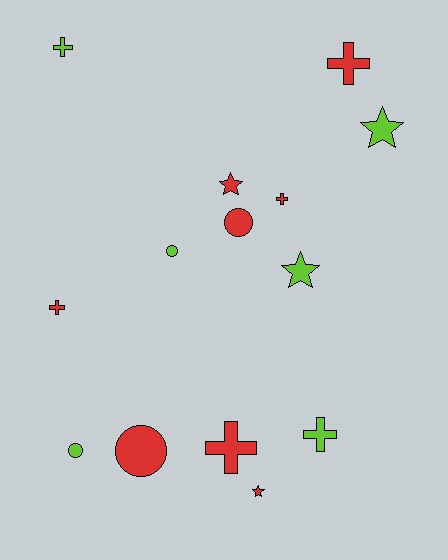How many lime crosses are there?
There are 2 lime crosses.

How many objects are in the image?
There are 14 objects.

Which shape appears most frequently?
Cross, with 6 objects.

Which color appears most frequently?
Red, with 8 objects.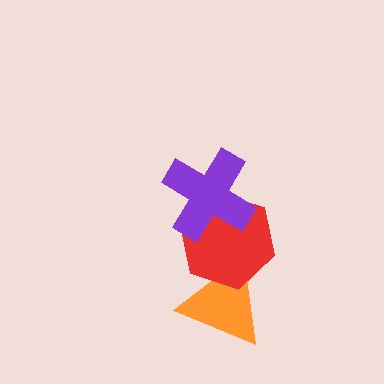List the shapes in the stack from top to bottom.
From top to bottom: the purple cross, the red hexagon, the orange triangle.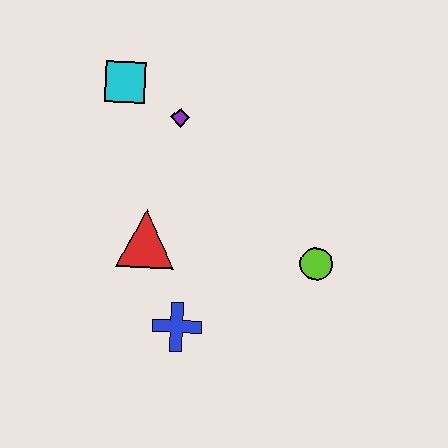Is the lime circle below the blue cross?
No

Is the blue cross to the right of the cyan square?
Yes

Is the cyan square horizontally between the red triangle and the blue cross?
No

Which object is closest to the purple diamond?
The cyan square is closest to the purple diamond.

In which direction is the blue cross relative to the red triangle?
The blue cross is below the red triangle.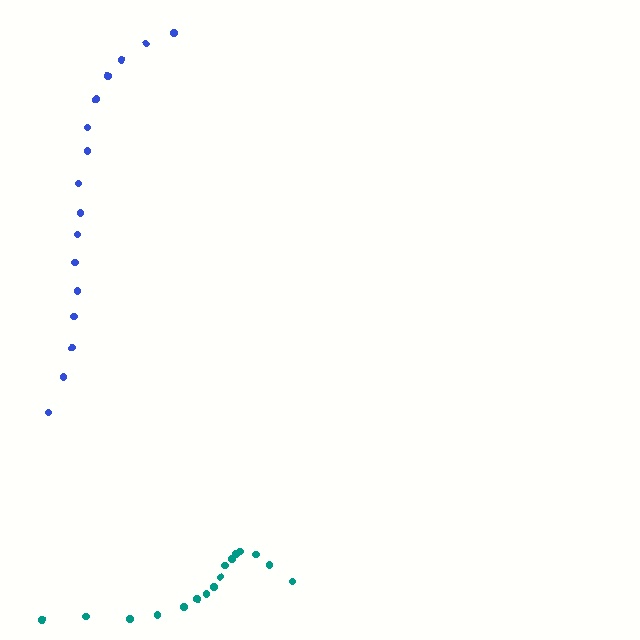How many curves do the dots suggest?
There are 2 distinct paths.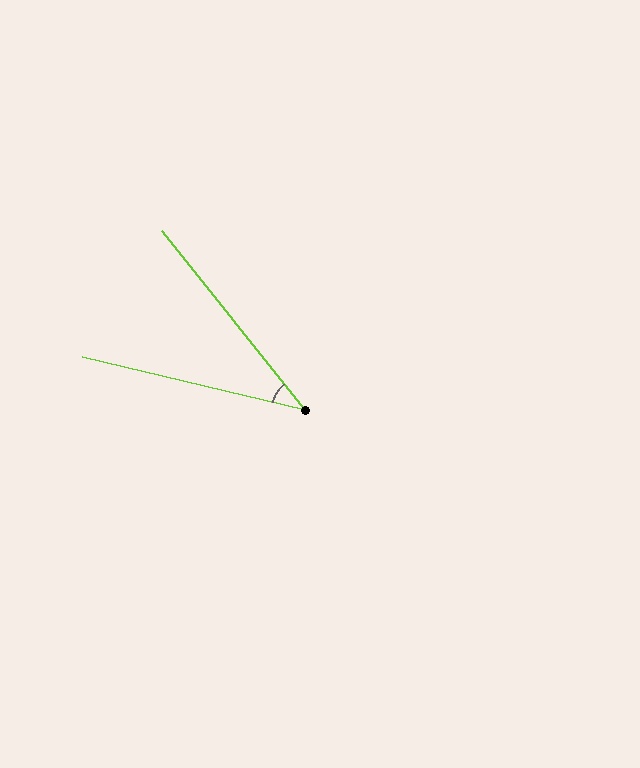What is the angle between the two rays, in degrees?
Approximately 38 degrees.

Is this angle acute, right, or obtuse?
It is acute.